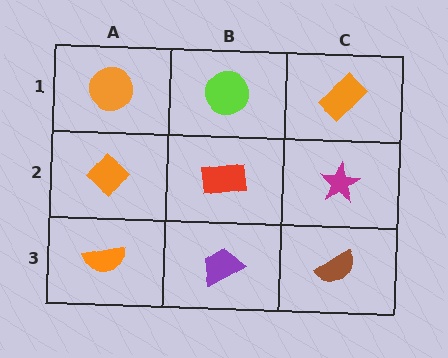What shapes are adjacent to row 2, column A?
An orange circle (row 1, column A), an orange semicircle (row 3, column A), a red rectangle (row 2, column B).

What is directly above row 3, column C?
A magenta star.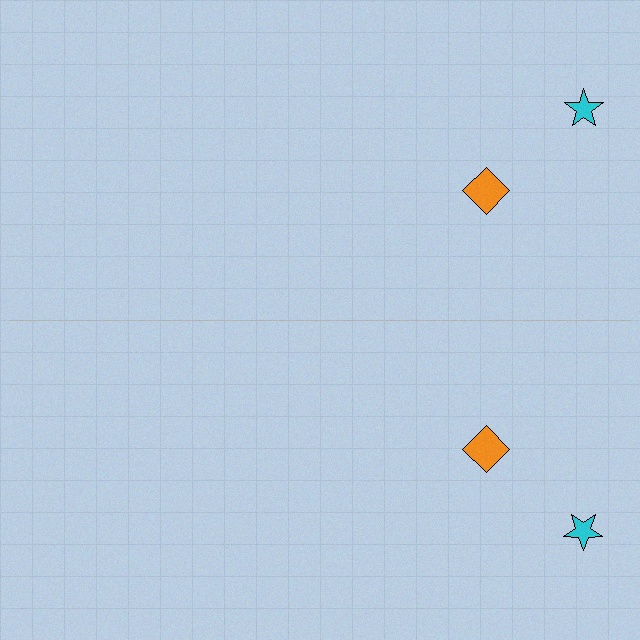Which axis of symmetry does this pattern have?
The pattern has a horizontal axis of symmetry running through the center of the image.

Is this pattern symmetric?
Yes, this pattern has bilateral (reflection) symmetry.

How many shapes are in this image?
There are 4 shapes in this image.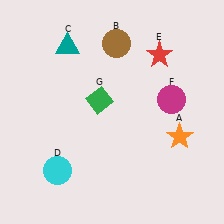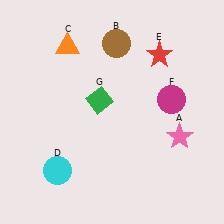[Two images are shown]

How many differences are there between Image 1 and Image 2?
There are 2 differences between the two images.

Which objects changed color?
A changed from orange to pink. C changed from teal to orange.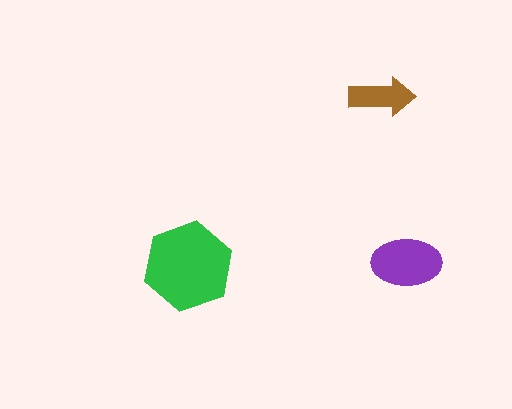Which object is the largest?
The green hexagon.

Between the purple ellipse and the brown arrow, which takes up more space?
The purple ellipse.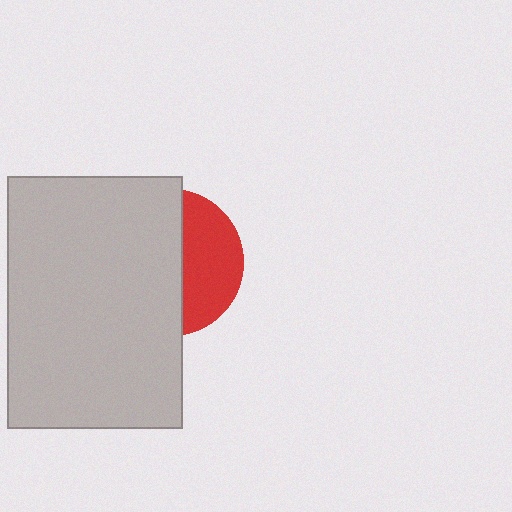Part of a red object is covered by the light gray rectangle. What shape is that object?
It is a circle.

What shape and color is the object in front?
The object in front is a light gray rectangle.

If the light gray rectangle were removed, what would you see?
You would see the complete red circle.